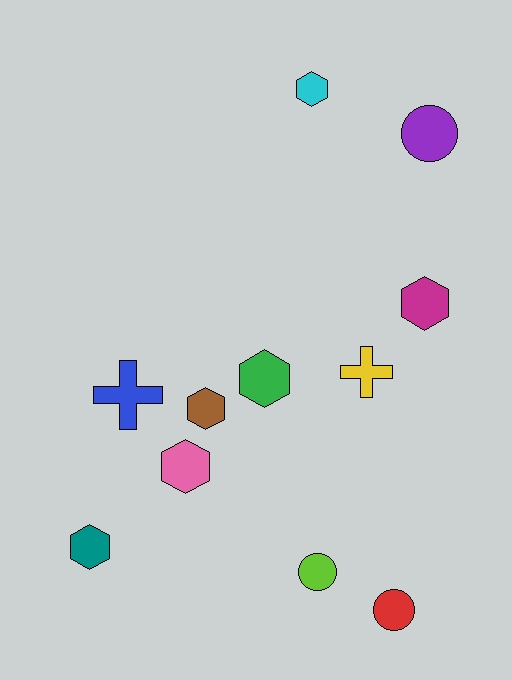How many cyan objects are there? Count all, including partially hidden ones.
There is 1 cyan object.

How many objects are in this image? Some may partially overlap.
There are 11 objects.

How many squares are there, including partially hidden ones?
There are no squares.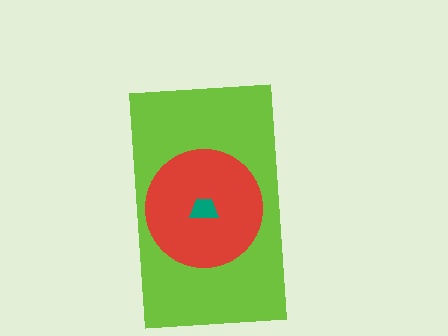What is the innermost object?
The teal trapezoid.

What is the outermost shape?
The lime rectangle.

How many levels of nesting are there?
3.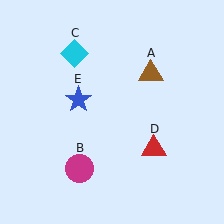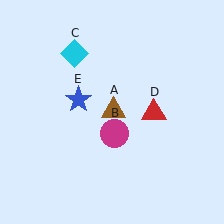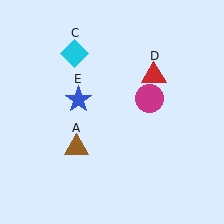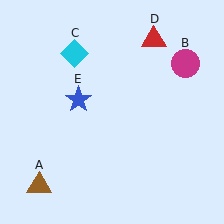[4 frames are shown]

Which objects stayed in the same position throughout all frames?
Cyan diamond (object C) and blue star (object E) remained stationary.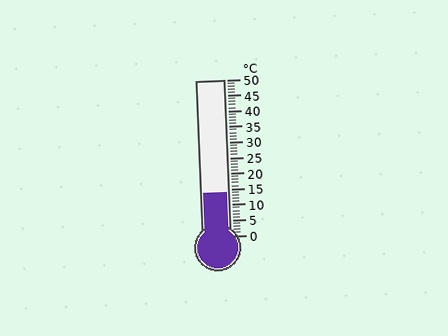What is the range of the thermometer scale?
The thermometer scale ranges from 0°C to 50°C.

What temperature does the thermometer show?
The thermometer shows approximately 14°C.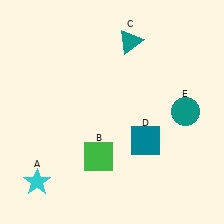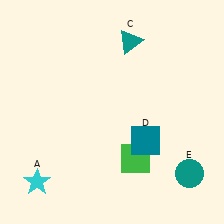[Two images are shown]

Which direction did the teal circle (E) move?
The teal circle (E) moved down.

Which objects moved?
The objects that moved are: the green square (B), the teal circle (E).